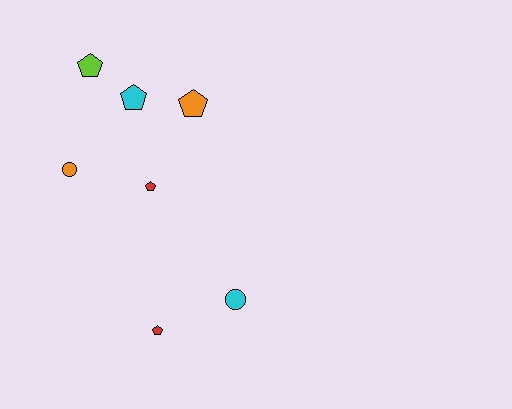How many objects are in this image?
There are 7 objects.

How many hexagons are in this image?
There are no hexagons.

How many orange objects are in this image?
There are 2 orange objects.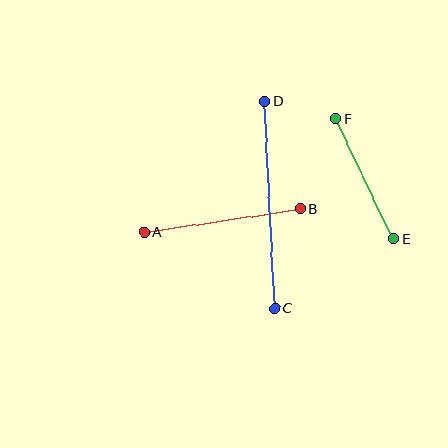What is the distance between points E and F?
The distance is approximately 133 pixels.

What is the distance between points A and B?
The distance is approximately 158 pixels.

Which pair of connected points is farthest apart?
Points C and D are farthest apart.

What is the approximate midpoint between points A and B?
The midpoint is at approximately (222, 220) pixels.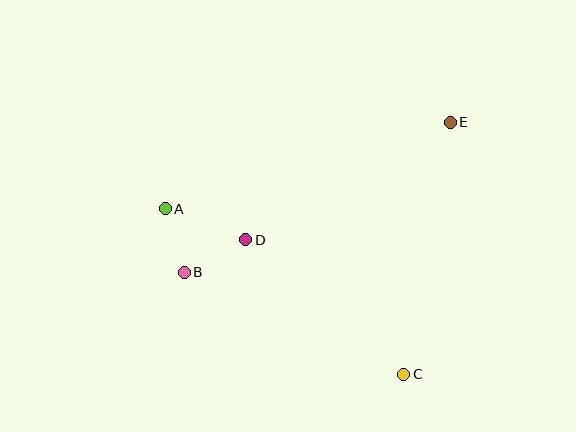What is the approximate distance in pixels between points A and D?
The distance between A and D is approximately 86 pixels.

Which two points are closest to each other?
Points A and B are closest to each other.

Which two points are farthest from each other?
Points B and E are farthest from each other.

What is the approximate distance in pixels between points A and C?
The distance between A and C is approximately 290 pixels.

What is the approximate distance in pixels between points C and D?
The distance between C and D is approximately 208 pixels.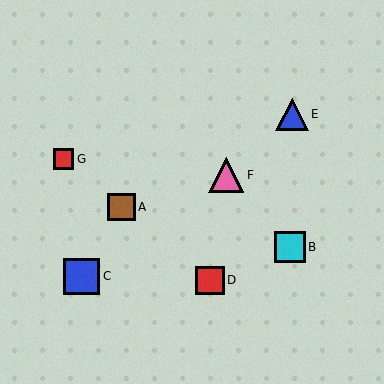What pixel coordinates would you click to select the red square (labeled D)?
Click at (210, 280) to select the red square D.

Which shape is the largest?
The blue square (labeled C) is the largest.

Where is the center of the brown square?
The center of the brown square is at (121, 207).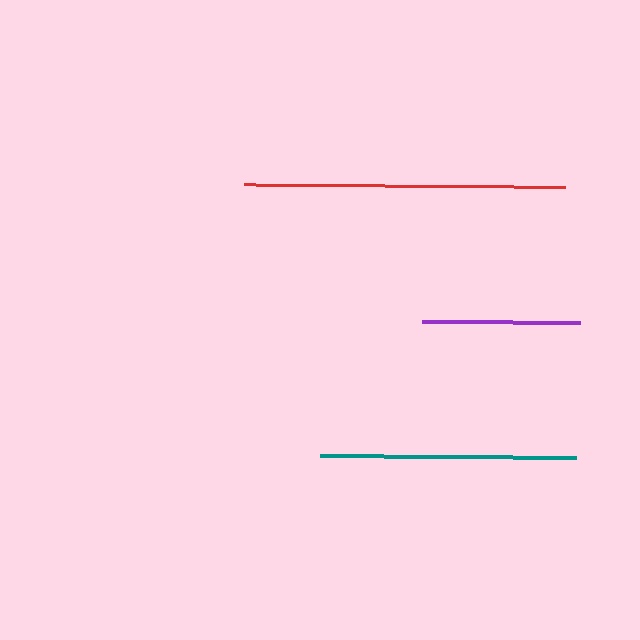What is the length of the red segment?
The red segment is approximately 321 pixels long.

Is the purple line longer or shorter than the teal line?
The teal line is longer than the purple line.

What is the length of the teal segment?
The teal segment is approximately 256 pixels long.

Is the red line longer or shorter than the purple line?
The red line is longer than the purple line.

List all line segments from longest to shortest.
From longest to shortest: red, teal, purple.